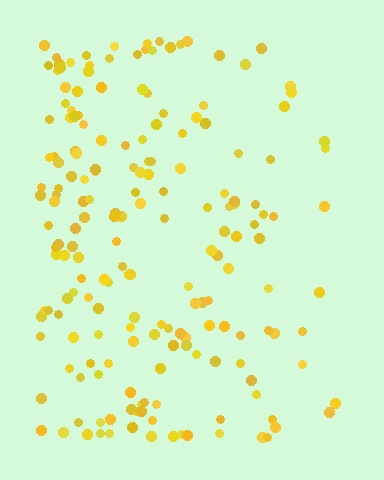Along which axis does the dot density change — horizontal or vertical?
Horizontal.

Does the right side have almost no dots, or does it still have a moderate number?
Still a moderate number, just noticeably fewer than the left.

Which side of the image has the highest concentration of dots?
The left.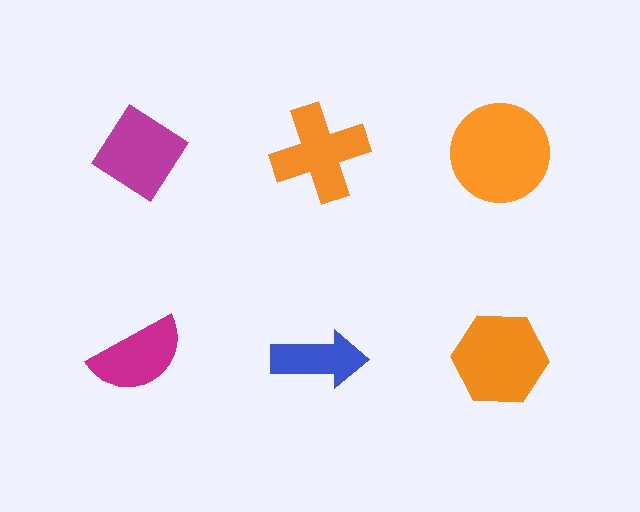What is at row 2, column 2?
A blue arrow.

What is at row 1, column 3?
An orange circle.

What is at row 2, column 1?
A magenta semicircle.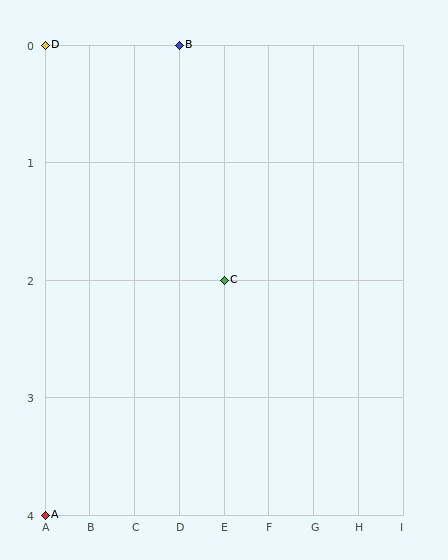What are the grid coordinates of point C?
Point C is at grid coordinates (E, 2).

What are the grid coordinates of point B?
Point B is at grid coordinates (D, 0).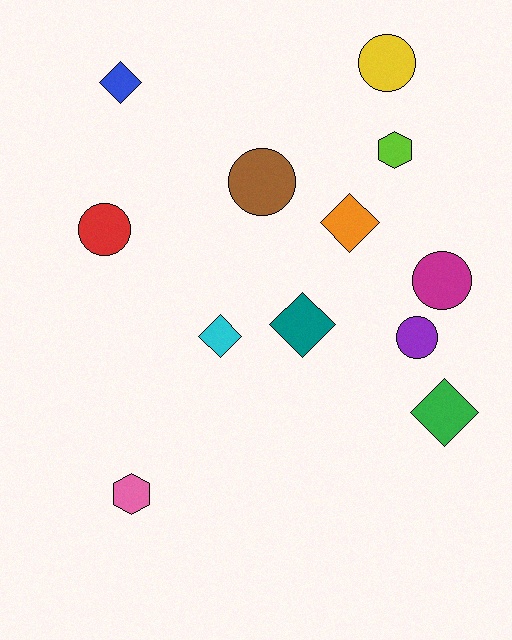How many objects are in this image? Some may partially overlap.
There are 12 objects.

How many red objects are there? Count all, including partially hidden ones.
There is 1 red object.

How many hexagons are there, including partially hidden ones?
There are 2 hexagons.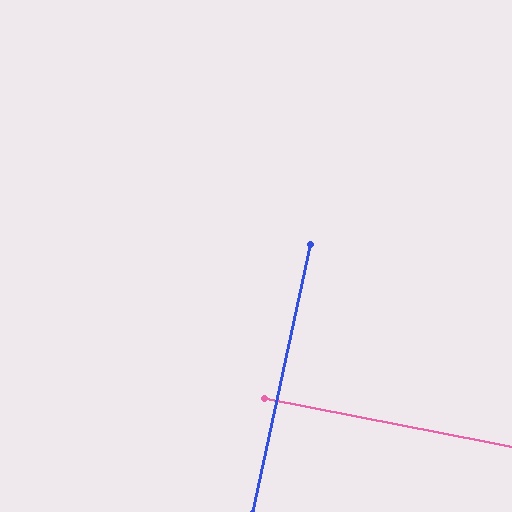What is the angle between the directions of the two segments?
Approximately 89 degrees.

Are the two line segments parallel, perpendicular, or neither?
Perpendicular — they meet at approximately 89°.